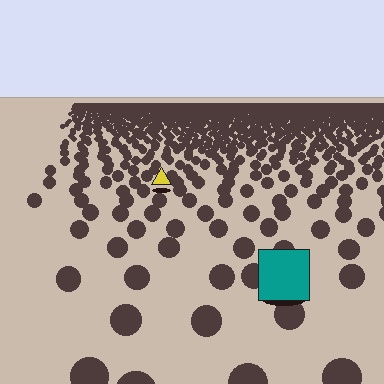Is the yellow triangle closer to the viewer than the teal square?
No. The teal square is closer — you can tell from the texture gradient: the ground texture is coarser near it.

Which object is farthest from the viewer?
The yellow triangle is farthest from the viewer. It appears smaller and the ground texture around it is denser.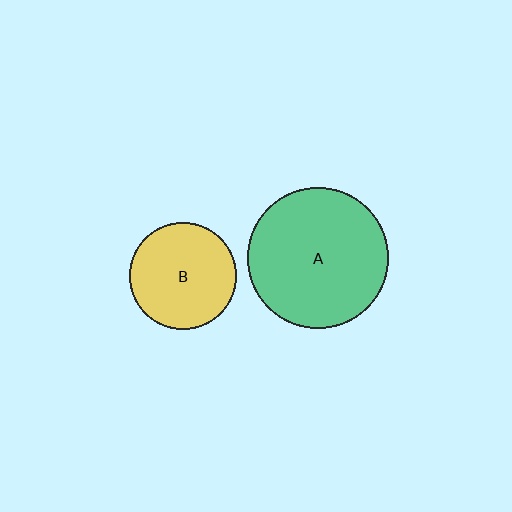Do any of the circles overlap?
No, none of the circles overlap.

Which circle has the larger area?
Circle A (green).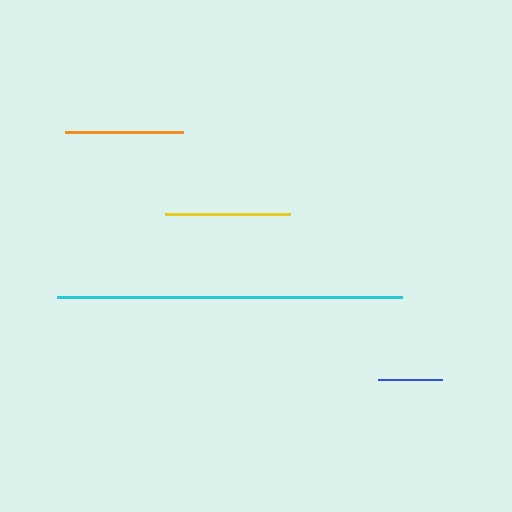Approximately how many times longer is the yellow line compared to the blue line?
The yellow line is approximately 1.9 times the length of the blue line.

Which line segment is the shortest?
The blue line is the shortest at approximately 64 pixels.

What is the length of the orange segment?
The orange segment is approximately 118 pixels long.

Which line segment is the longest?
The cyan line is the longest at approximately 344 pixels.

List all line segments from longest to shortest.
From longest to shortest: cyan, yellow, orange, blue.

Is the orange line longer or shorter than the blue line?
The orange line is longer than the blue line.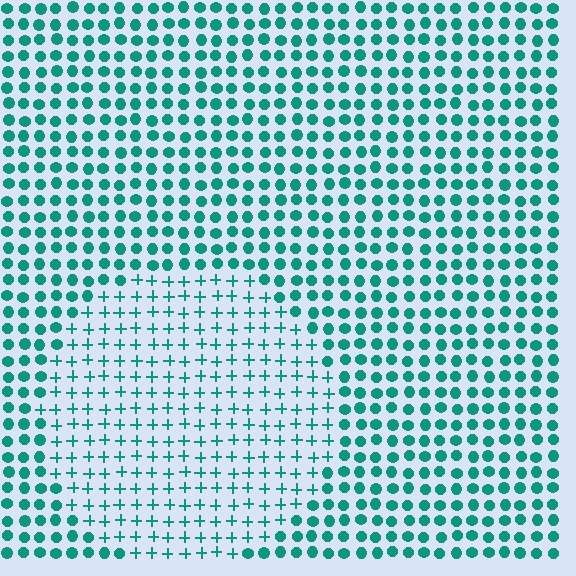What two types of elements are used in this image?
The image uses plus signs inside the circle region and circles outside it.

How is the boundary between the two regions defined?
The boundary is defined by a change in element shape: plus signs inside vs. circles outside. All elements share the same color and spacing.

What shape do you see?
I see a circle.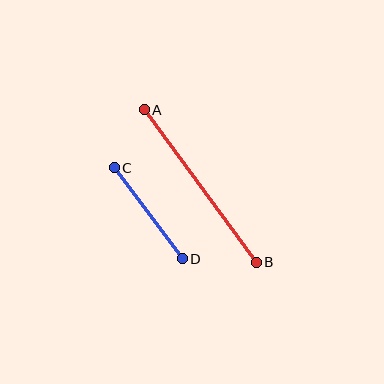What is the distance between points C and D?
The distance is approximately 114 pixels.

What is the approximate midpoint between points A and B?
The midpoint is at approximately (200, 186) pixels.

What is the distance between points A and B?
The distance is approximately 189 pixels.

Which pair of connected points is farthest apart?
Points A and B are farthest apart.